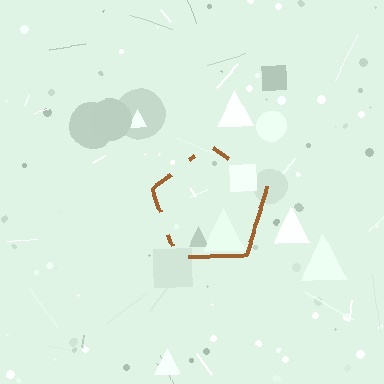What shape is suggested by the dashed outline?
The dashed outline suggests a pentagon.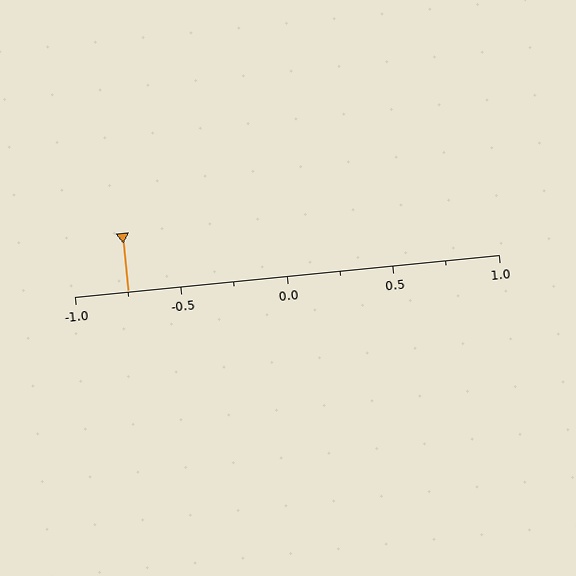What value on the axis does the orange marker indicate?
The marker indicates approximately -0.75.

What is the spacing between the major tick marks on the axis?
The major ticks are spaced 0.5 apart.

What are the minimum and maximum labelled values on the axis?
The axis runs from -1.0 to 1.0.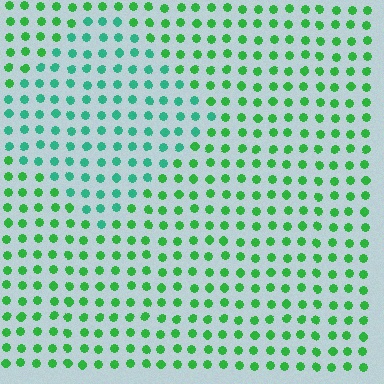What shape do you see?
I see a diamond.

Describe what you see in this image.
The image is filled with small green elements in a uniform arrangement. A diamond-shaped region is visible where the elements are tinted to a slightly different hue, forming a subtle color boundary.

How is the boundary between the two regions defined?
The boundary is defined purely by a slight shift in hue (about 33 degrees). Spacing, size, and orientation are identical on both sides.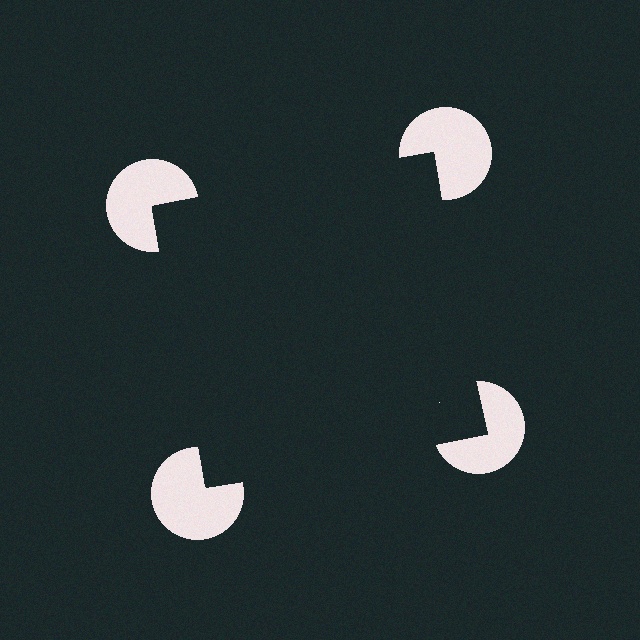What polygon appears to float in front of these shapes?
An illusory square — its edges are inferred from the aligned wedge cuts in the pac-man discs, not physically drawn.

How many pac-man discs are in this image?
There are 4 — one at each vertex of the illusory square.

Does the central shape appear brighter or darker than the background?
It typically appears slightly darker than the background, even though no actual brightness change is drawn.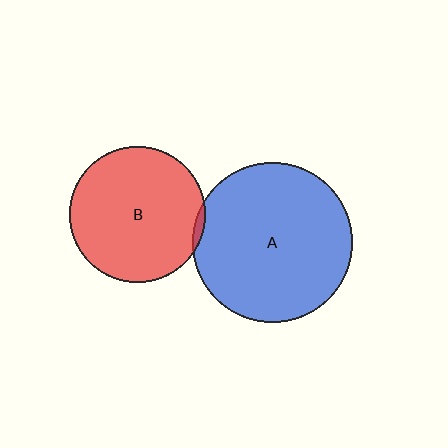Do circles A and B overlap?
Yes.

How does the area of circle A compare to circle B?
Approximately 1.4 times.